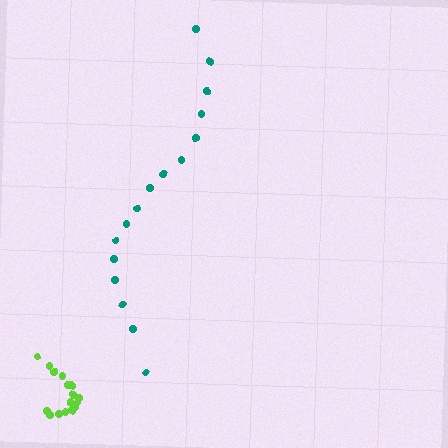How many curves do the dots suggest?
There are 2 distinct paths.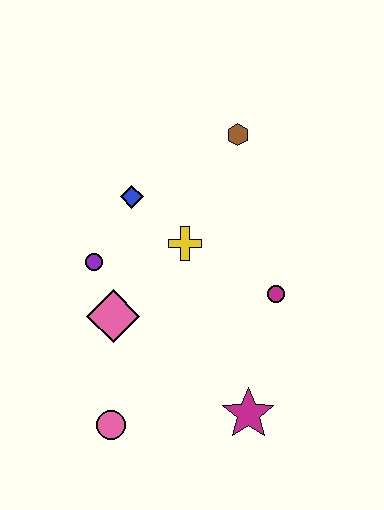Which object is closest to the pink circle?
The pink diamond is closest to the pink circle.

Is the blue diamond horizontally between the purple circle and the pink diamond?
No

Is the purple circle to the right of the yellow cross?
No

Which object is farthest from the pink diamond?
The brown hexagon is farthest from the pink diamond.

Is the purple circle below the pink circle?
No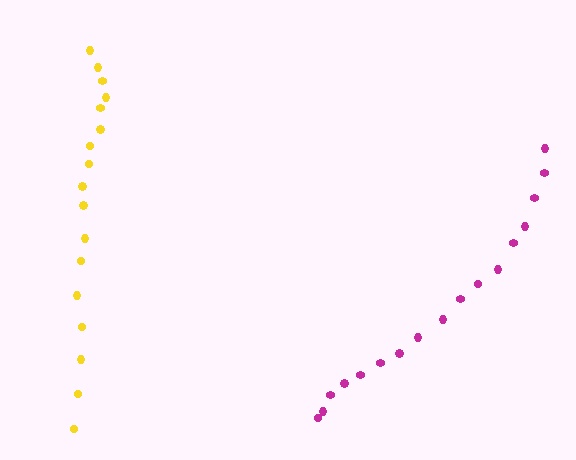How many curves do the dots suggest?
There are 2 distinct paths.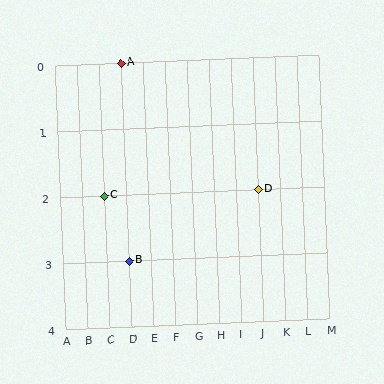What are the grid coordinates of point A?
Point A is at grid coordinates (D, 0).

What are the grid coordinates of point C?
Point C is at grid coordinates (C, 2).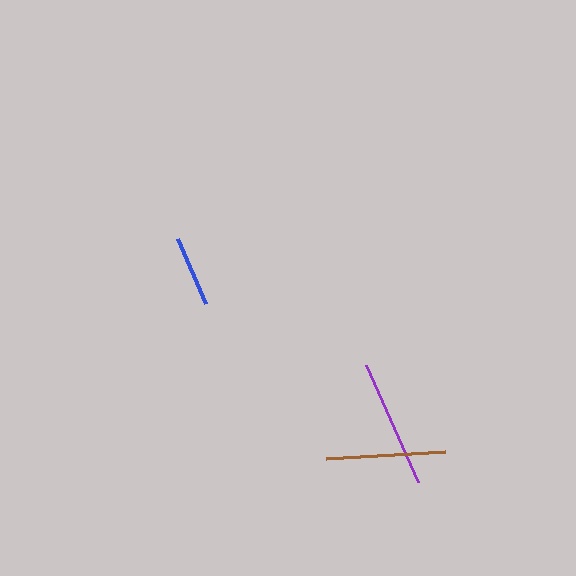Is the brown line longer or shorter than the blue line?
The brown line is longer than the blue line.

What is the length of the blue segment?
The blue segment is approximately 71 pixels long.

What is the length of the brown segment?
The brown segment is approximately 119 pixels long.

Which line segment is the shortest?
The blue line is the shortest at approximately 71 pixels.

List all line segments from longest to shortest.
From longest to shortest: purple, brown, blue.